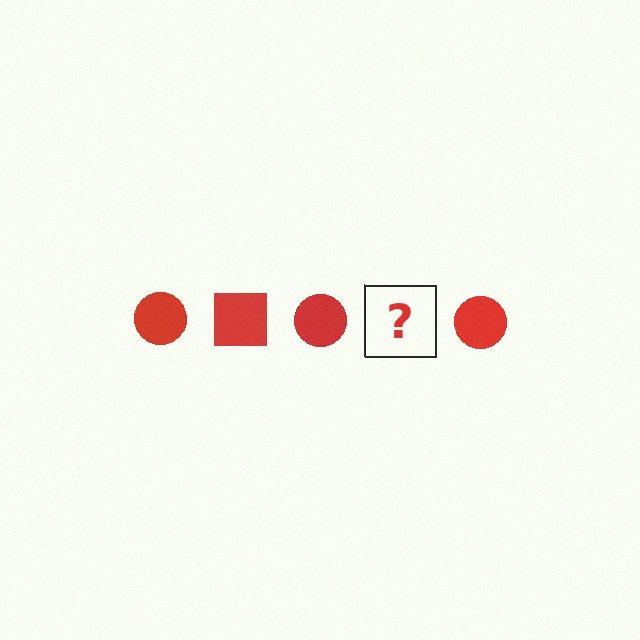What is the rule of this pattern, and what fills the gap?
The rule is that the pattern cycles through circle, square shapes in red. The gap should be filled with a red square.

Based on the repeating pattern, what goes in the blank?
The blank should be a red square.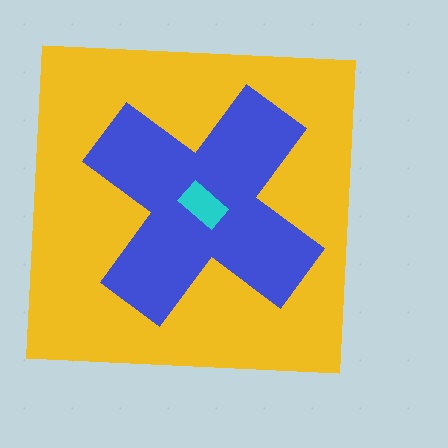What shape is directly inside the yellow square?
The blue cross.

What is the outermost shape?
The yellow square.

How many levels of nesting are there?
3.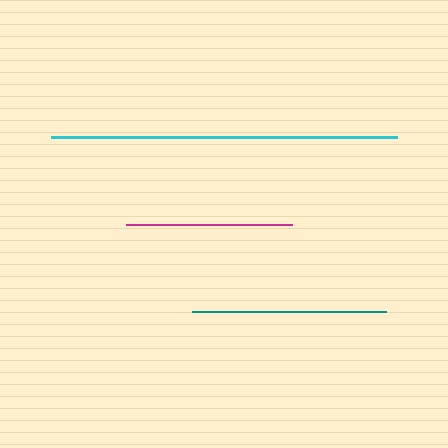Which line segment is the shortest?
The magenta line is the shortest at approximately 167 pixels.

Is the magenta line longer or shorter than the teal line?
The teal line is longer than the magenta line.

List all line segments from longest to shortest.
From longest to shortest: cyan, teal, magenta.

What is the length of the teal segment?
The teal segment is approximately 193 pixels long.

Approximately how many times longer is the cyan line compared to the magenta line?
The cyan line is approximately 2.1 times the length of the magenta line.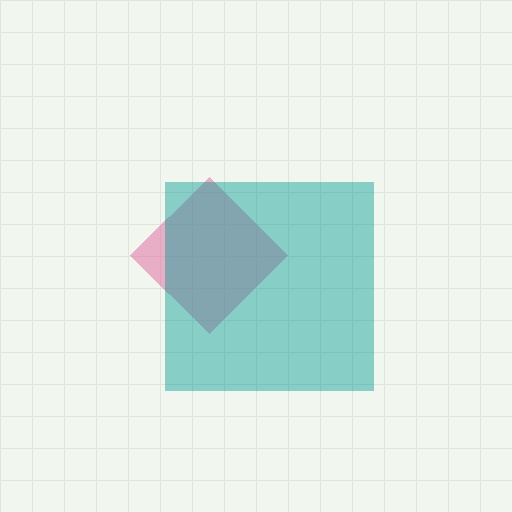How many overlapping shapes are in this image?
There are 2 overlapping shapes in the image.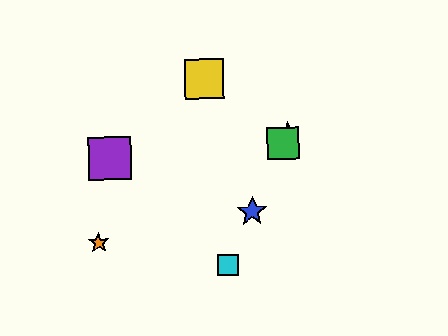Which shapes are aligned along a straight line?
The red star, the blue star, the green square, the cyan square are aligned along a straight line.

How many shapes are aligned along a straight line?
4 shapes (the red star, the blue star, the green square, the cyan square) are aligned along a straight line.